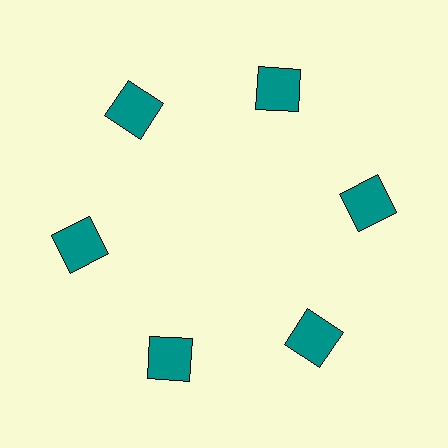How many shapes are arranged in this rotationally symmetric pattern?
There are 6 shapes, arranged in 6 groups of 1.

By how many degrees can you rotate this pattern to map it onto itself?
The pattern maps onto itself every 60 degrees of rotation.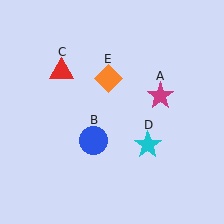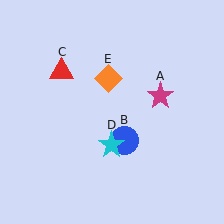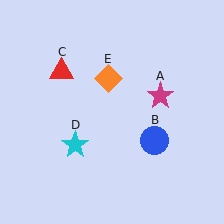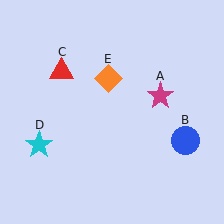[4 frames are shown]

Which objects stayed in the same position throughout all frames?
Magenta star (object A) and red triangle (object C) and orange diamond (object E) remained stationary.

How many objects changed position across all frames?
2 objects changed position: blue circle (object B), cyan star (object D).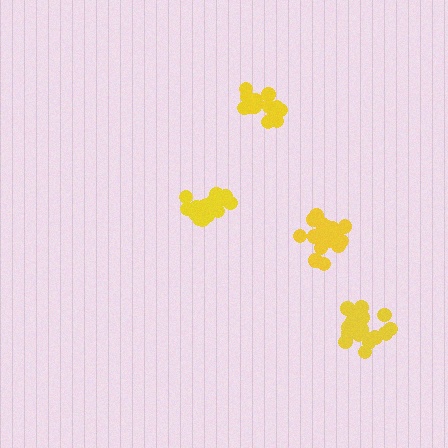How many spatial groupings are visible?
There are 4 spatial groupings.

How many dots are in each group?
Group 1: 19 dots, Group 2: 16 dots, Group 3: 19 dots, Group 4: 19 dots (73 total).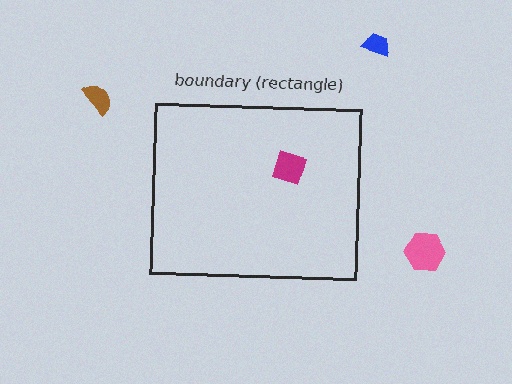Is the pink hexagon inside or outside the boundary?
Outside.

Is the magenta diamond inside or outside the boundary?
Inside.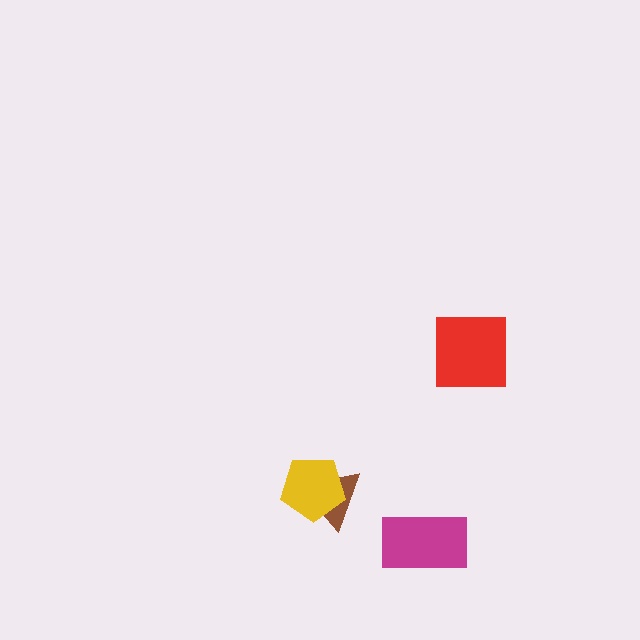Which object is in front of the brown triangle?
The yellow pentagon is in front of the brown triangle.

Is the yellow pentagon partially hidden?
No, no other shape covers it.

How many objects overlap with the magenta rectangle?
0 objects overlap with the magenta rectangle.